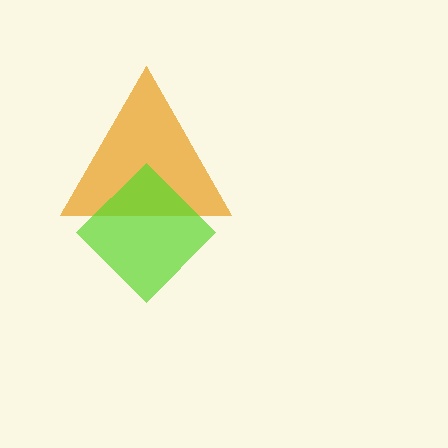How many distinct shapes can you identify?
There are 2 distinct shapes: an orange triangle, a lime diamond.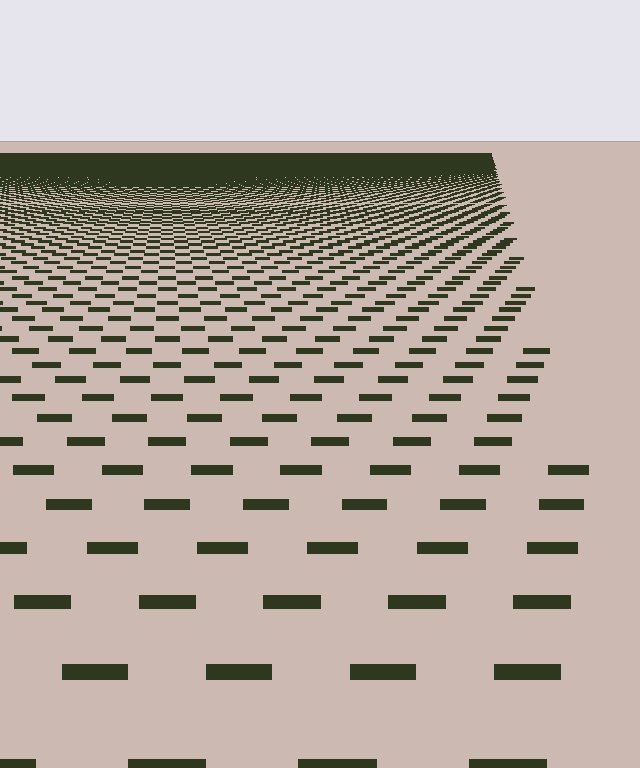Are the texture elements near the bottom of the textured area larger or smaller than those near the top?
Larger. Near the bottom, elements are closer to the viewer and appear at a bigger on-screen size.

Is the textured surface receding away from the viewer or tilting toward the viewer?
The surface is receding away from the viewer. Texture elements get smaller and denser toward the top.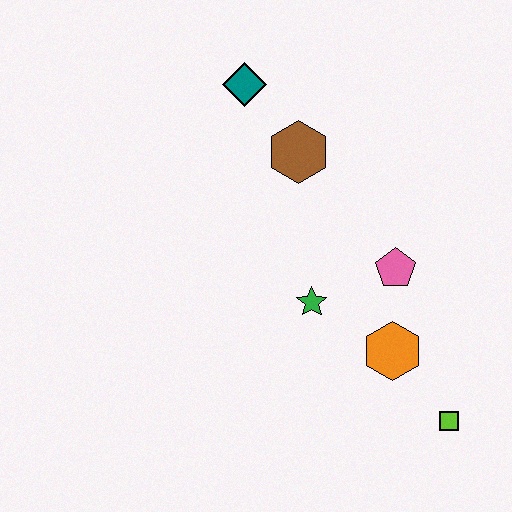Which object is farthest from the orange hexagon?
The teal diamond is farthest from the orange hexagon.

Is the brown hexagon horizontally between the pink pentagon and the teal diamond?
Yes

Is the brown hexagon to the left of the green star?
Yes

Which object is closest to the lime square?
The orange hexagon is closest to the lime square.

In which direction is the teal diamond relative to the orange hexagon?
The teal diamond is above the orange hexagon.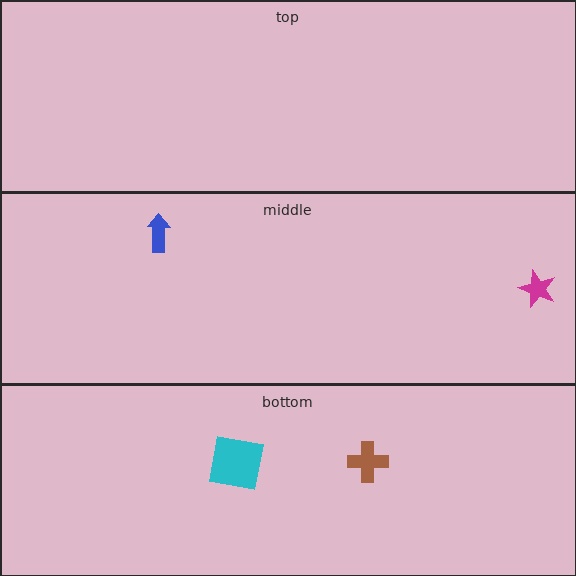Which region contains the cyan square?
The bottom region.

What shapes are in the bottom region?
The brown cross, the cyan square.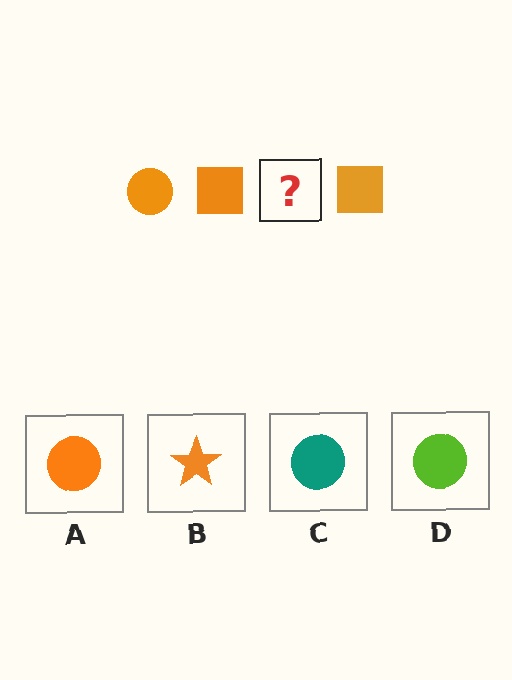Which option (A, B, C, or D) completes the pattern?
A.